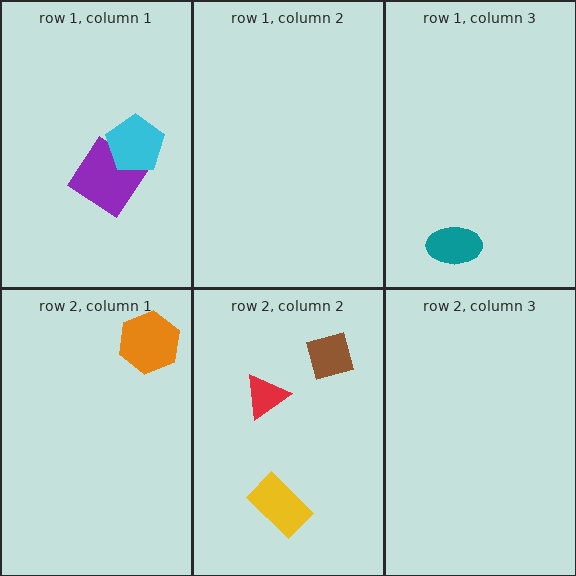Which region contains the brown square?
The row 2, column 2 region.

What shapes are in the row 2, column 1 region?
The orange hexagon.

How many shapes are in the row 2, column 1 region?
1.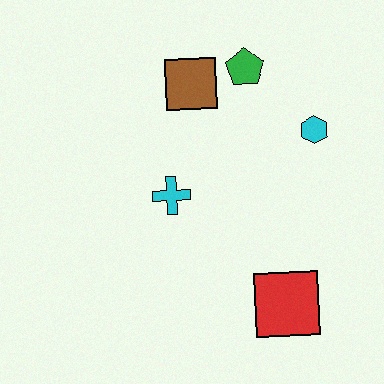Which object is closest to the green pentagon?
The brown square is closest to the green pentagon.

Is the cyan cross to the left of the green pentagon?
Yes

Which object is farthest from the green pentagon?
The red square is farthest from the green pentagon.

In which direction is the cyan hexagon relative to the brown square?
The cyan hexagon is to the right of the brown square.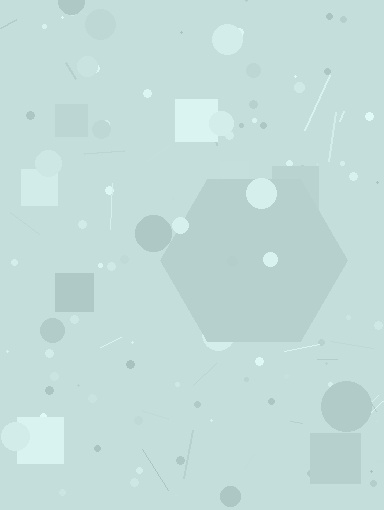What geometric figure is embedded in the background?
A hexagon is embedded in the background.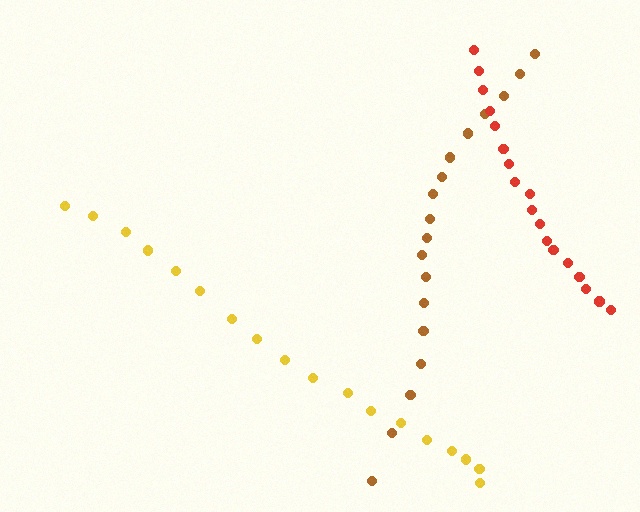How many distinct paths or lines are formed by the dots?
There are 3 distinct paths.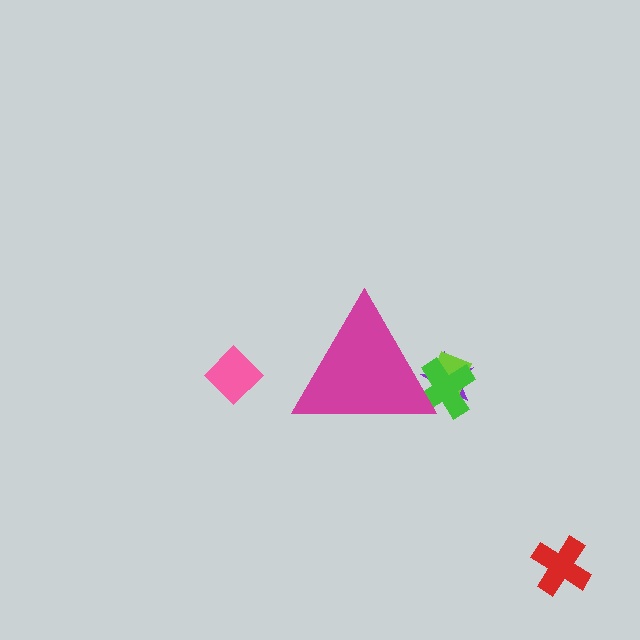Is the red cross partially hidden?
No, the red cross is fully visible.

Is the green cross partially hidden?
Yes, the green cross is partially hidden behind the magenta triangle.